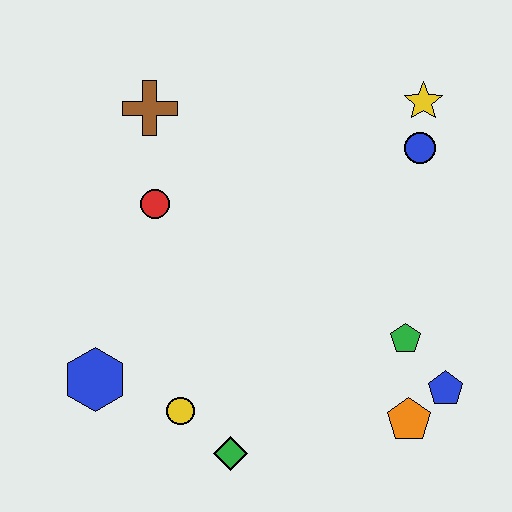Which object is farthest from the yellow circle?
The yellow star is farthest from the yellow circle.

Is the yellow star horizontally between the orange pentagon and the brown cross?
No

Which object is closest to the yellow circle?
The green diamond is closest to the yellow circle.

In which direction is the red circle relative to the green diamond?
The red circle is above the green diamond.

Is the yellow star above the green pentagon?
Yes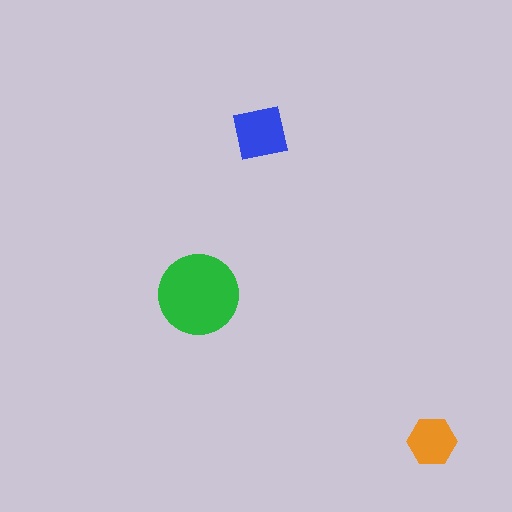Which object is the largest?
The green circle.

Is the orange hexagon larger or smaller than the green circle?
Smaller.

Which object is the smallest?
The orange hexagon.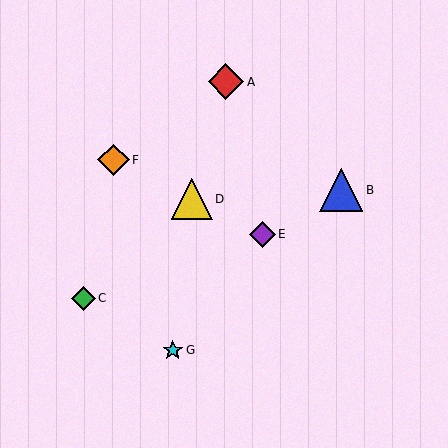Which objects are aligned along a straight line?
Objects D, E, F are aligned along a straight line.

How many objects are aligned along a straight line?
3 objects (D, E, F) are aligned along a straight line.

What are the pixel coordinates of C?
Object C is at (84, 298).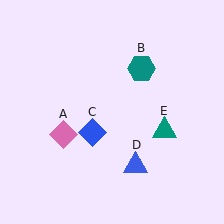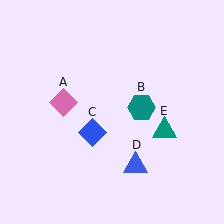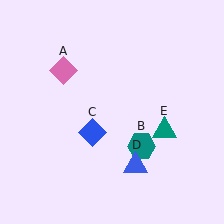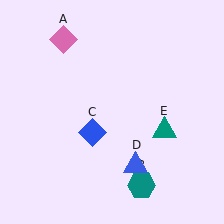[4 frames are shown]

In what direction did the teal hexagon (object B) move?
The teal hexagon (object B) moved down.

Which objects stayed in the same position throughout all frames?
Blue diamond (object C) and blue triangle (object D) and teal triangle (object E) remained stationary.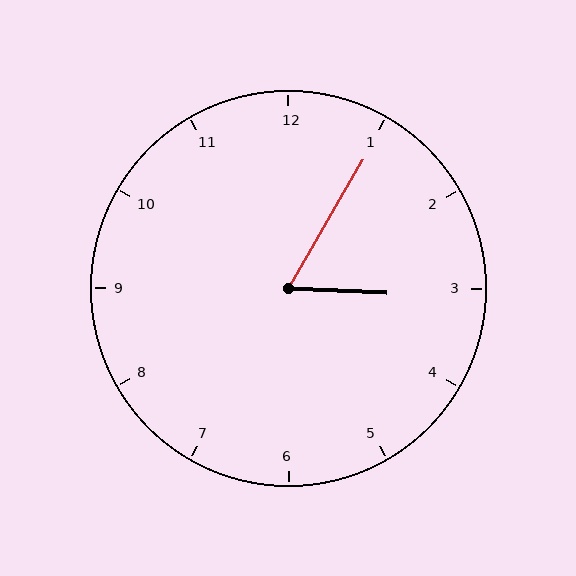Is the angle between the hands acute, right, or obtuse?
It is acute.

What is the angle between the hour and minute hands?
Approximately 62 degrees.